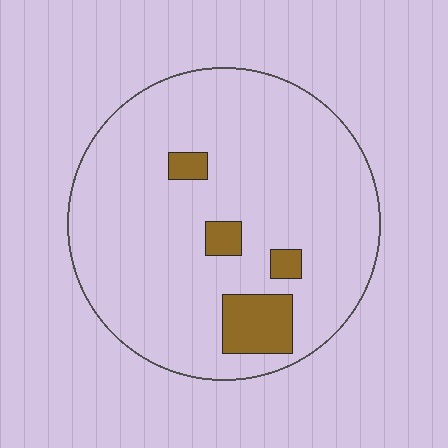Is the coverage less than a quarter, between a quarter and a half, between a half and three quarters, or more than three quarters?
Less than a quarter.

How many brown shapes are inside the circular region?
4.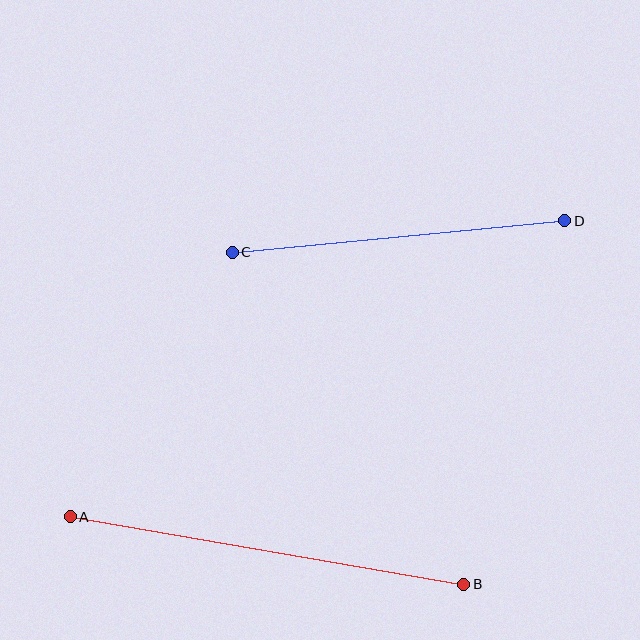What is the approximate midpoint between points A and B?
The midpoint is at approximately (267, 550) pixels.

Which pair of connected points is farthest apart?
Points A and B are farthest apart.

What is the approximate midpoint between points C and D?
The midpoint is at approximately (398, 237) pixels.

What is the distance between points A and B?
The distance is approximately 399 pixels.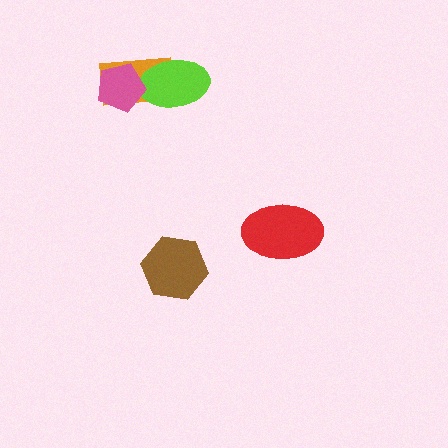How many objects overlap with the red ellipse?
0 objects overlap with the red ellipse.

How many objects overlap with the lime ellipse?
2 objects overlap with the lime ellipse.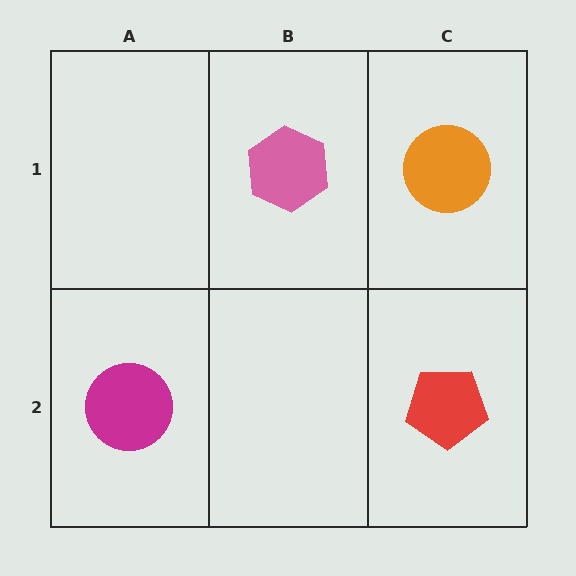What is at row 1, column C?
An orange circle.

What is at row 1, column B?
A pink hexagon.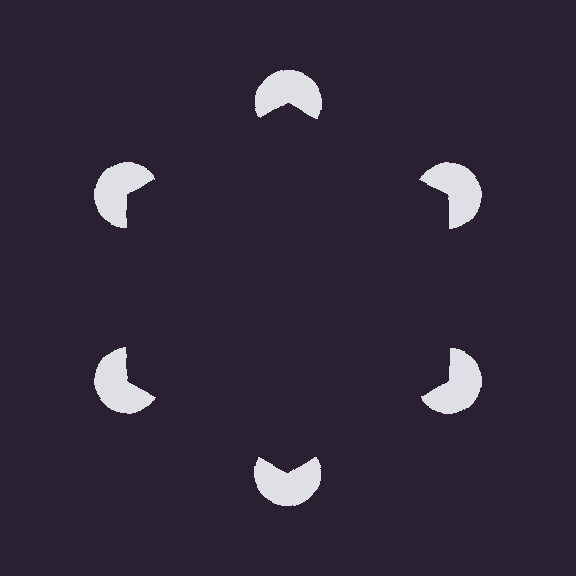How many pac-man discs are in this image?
There are 6 — one at each vertex of the illusory hexagon.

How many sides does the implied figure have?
6 sides.